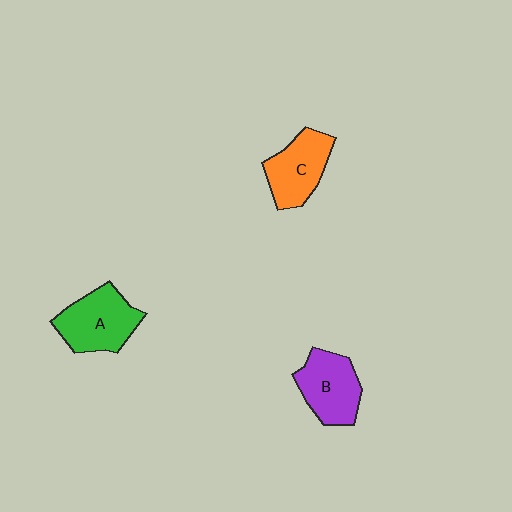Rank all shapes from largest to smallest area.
From largest to smallest: A (green), B (purple), C (orange).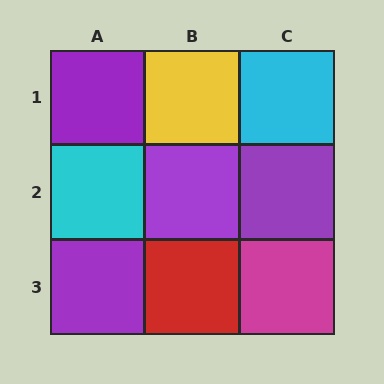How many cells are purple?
4 cells are purple.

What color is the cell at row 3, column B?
Red.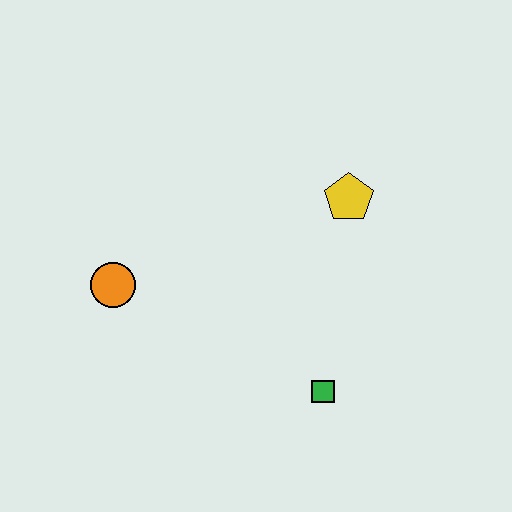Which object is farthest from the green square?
The orange circle is farthest from the green square.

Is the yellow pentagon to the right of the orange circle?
Yes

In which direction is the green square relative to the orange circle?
The green square is to the right of the orange circle.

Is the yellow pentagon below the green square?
No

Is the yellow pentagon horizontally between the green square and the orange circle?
No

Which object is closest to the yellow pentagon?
The green square is closest to the yellow pentagon.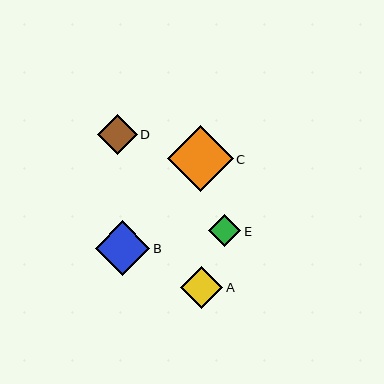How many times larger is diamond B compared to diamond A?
Diamond B is approximately 1.3 times the size of diamond A.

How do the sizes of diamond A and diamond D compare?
Diamond A and diamond D are approximately the same size.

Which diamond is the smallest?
Diamond E is the smallest with a size of approximately 32 pixels.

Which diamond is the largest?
Diamond C is the largest with a size of approximately 66 pixels.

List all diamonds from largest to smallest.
From largest to smallest: C, B, A, D, E.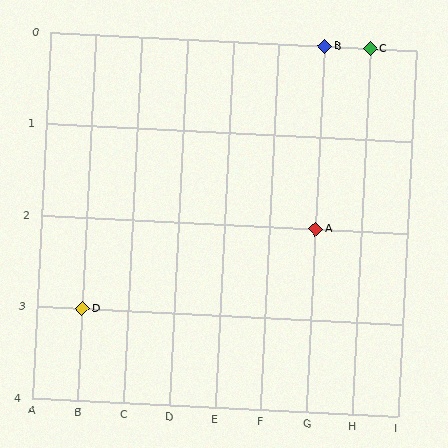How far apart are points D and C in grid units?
Points D and C are 6 columns and 3 rows apart (about 6.7 grid units diagonally).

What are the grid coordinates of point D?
Point D is at grid coordinates (B, 3).